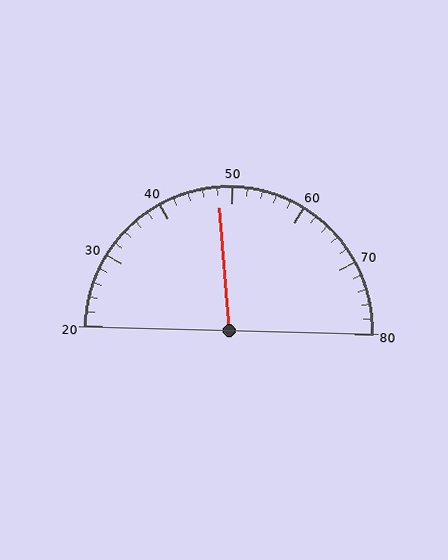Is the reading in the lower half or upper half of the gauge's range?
The reading is in the lower half of the range (20 to 80).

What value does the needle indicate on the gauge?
The needle indicates approximately 48.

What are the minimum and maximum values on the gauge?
The gauge ranges from 20 to 80.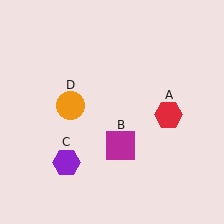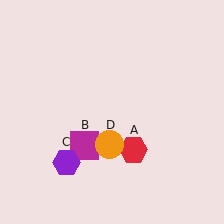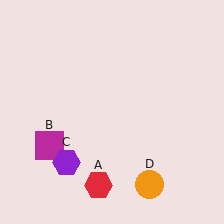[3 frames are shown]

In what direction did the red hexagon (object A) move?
The red hexagon (object A) moved down and to the left.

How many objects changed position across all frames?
3 objects changed position: red hexagon (object A), magenta square (object B), orange circle (object D).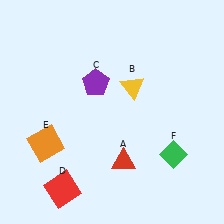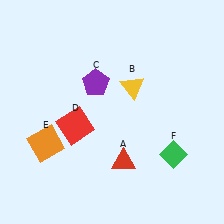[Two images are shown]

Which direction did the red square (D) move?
The red square (D) moved up.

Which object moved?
The red square (D) moved up.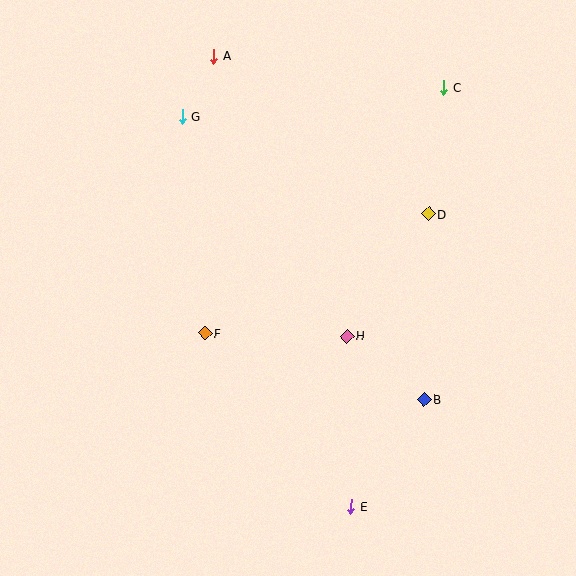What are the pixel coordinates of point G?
Point G is at (182, 117).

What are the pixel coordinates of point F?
Point F is at (205, 333).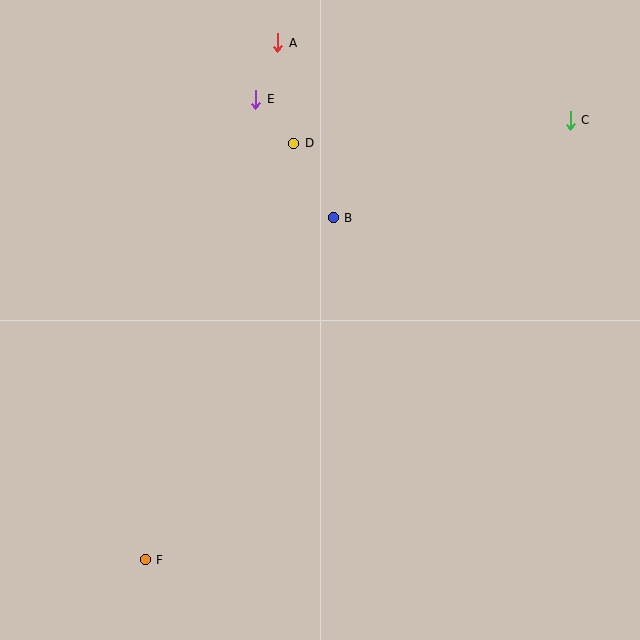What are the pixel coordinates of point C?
Point C is at (570, 120).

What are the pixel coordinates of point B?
Point B is at (333, 218).